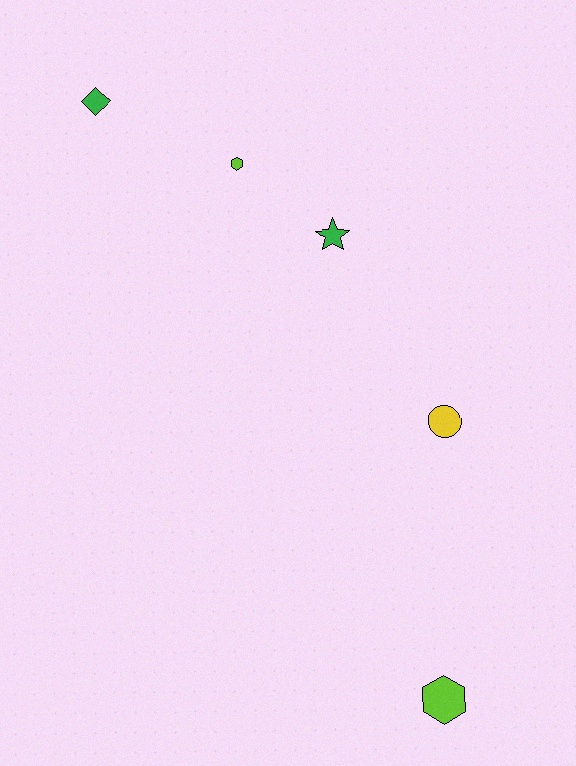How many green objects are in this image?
There are 2 green objects.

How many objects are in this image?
There are 5 objects.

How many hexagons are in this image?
There are 2 hexagons.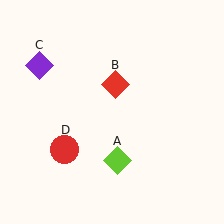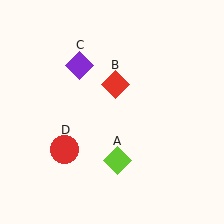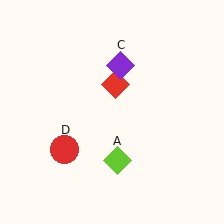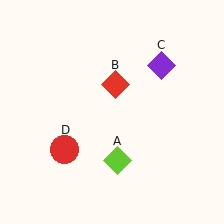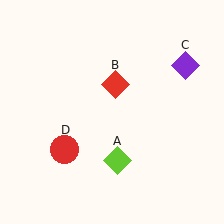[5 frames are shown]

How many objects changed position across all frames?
1 object changed position: purple diamond (object C).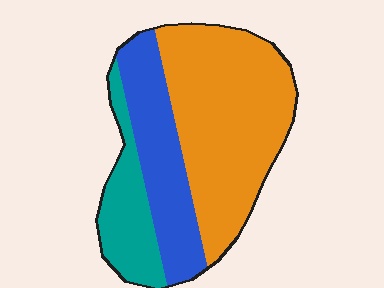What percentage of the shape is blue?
Blue covers 27% of the shape.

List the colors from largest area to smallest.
From largest to smallest: orange, blue, teal.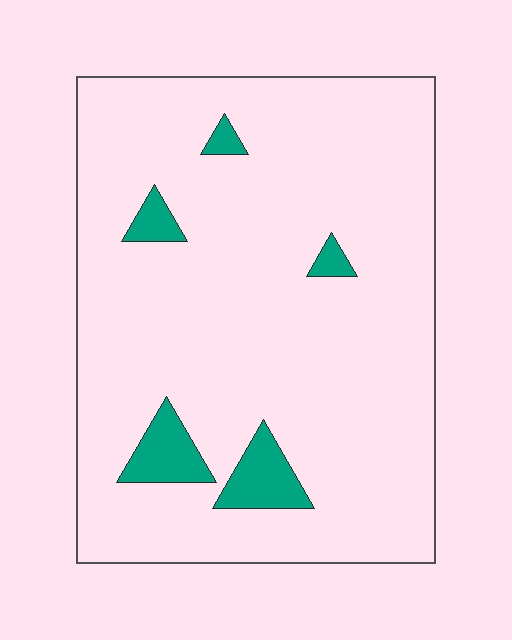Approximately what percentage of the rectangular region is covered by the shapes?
Approximately 10%.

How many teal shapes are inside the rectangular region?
5.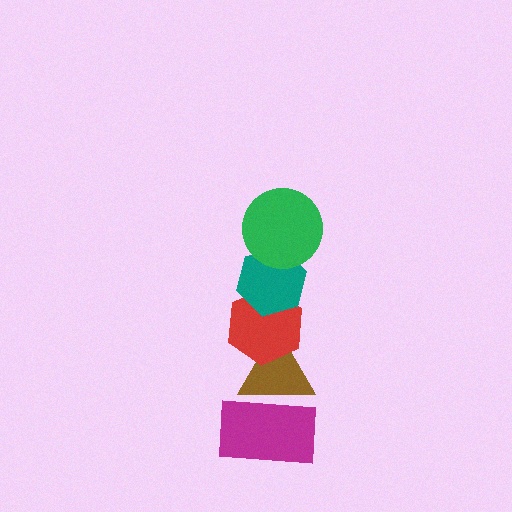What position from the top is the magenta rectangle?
The magenta rectangle is 5th from the top.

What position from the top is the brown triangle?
The brown triangle is 4th from the top.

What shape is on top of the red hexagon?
The teal hexagon is on top of the red hexagon.